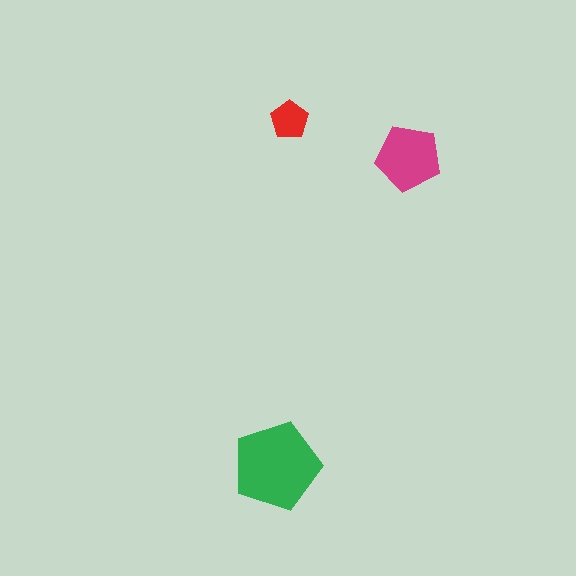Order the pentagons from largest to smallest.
the green one, the magenta one, the red one.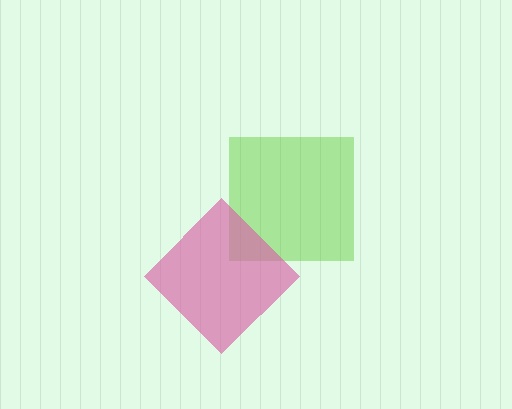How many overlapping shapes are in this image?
There are 2 overlapping shapes in the image.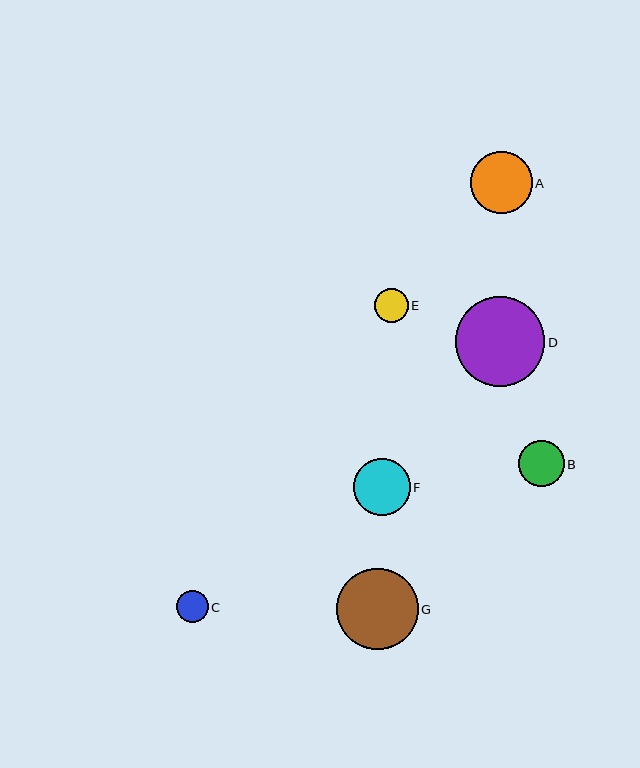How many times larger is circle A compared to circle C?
Circle A is approximately 1.9 times the size of circle C.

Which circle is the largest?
Circle D is the largest with a size of approximately 90 pixels.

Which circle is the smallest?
Circle C is the smallest with a size of approximately 32 pixels.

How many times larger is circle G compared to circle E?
Circle G is approximately 2.4 times the size of circle E.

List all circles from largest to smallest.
From largest to smallest: D, G, A, F, B, E, C.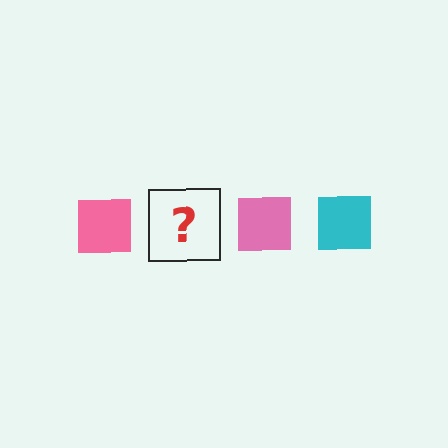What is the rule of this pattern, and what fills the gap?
The rule is that the pattern cycles through pink, cyan squares. The gap should be filled with a cyan square.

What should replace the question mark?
The question mark should be replaced with a cyan square.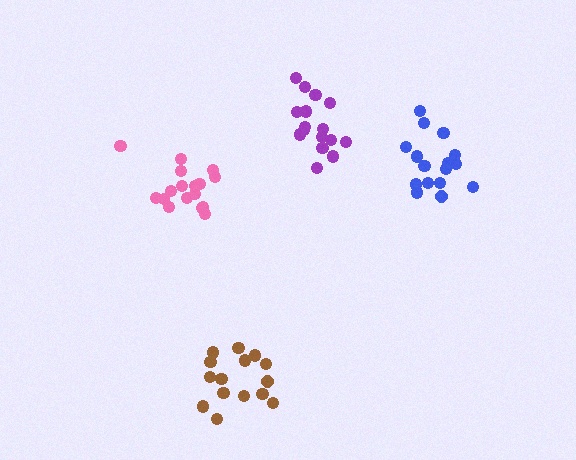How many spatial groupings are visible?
There are 4 spatial groupings.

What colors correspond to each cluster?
The clusters are colored: blue, pink, brown, purple.